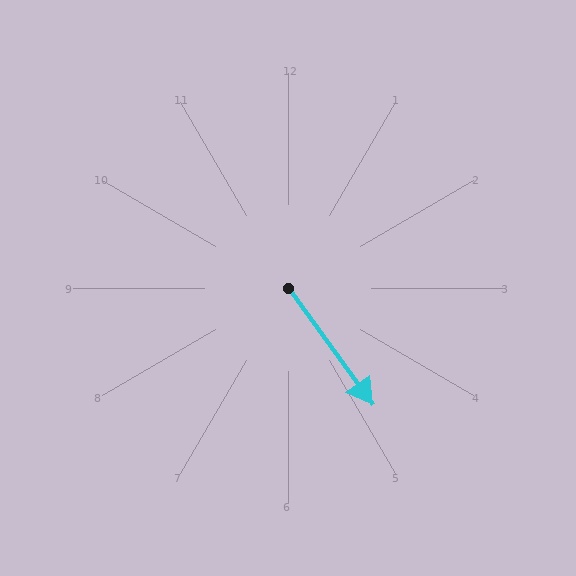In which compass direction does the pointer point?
Southeast.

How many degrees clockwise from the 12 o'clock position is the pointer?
Approximately 144 degrees.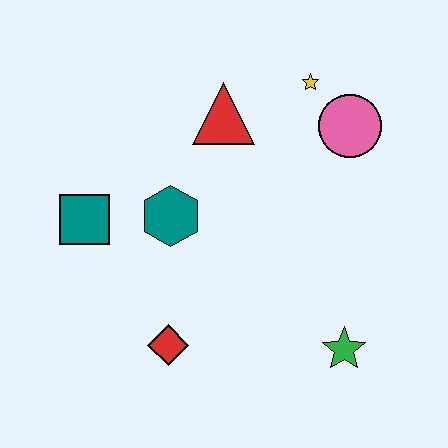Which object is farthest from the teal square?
The green star is farthest from the teal square.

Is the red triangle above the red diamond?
Yes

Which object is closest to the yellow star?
The pink circle is closest to the yellow star.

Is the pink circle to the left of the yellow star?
No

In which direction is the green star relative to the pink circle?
The green star is below the pink circle.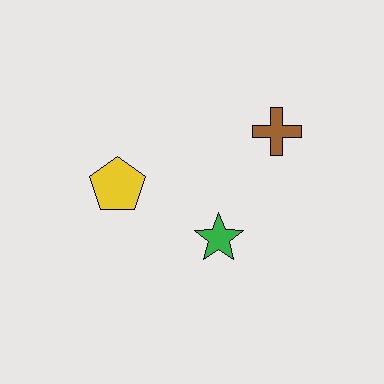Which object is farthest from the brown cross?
The yellow pentagon is farthest from the brown cross.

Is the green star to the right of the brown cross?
No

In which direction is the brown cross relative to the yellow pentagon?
The brown cross is to the right of the yellow pentagon.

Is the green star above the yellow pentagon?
No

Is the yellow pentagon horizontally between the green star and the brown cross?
No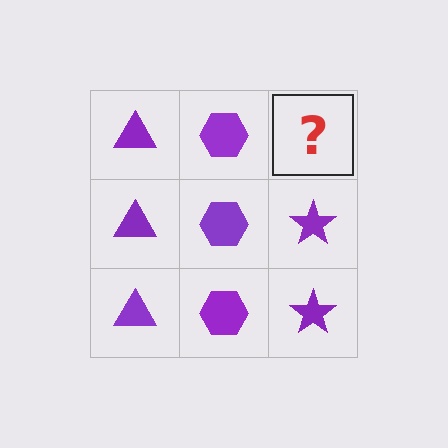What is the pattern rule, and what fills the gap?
The rule is that each column has a consistent shape. The gap should be filled with a purple star.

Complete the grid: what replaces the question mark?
The question mark should be replaced with a purple star.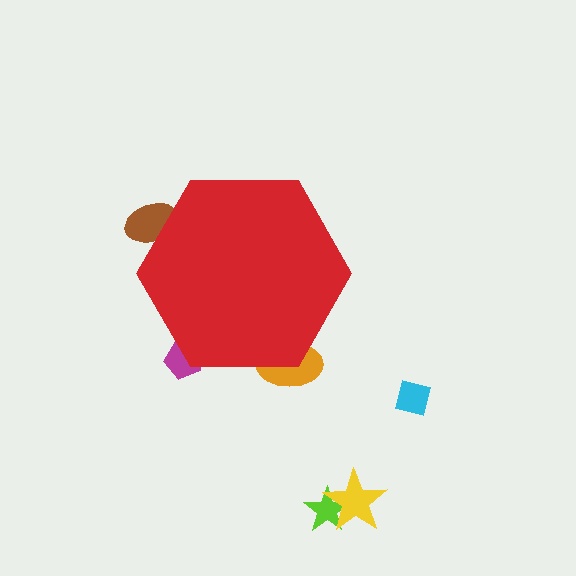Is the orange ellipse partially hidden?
Yes, the orange ellipse is partially hidden behind the red hexagon.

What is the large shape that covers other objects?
A red hexagon.